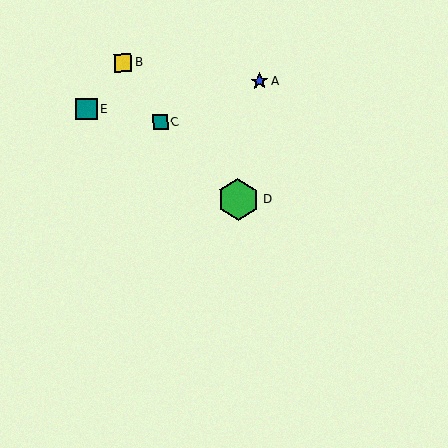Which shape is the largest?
The green hexagon (labeled D) is the largest.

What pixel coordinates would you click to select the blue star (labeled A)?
Click at (260, 81) to select the blue star A.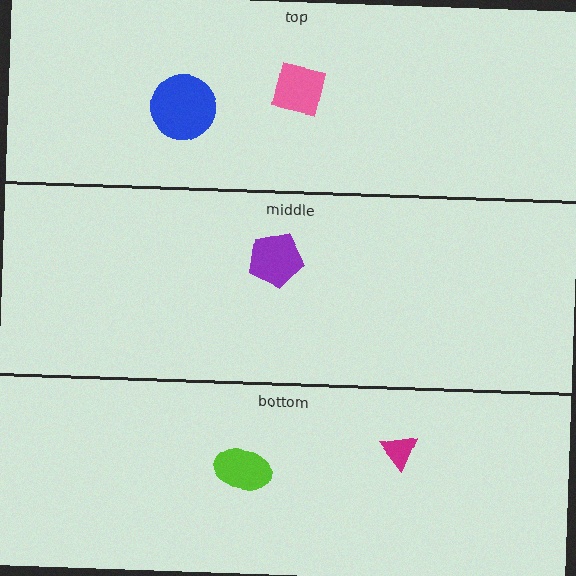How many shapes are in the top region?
2.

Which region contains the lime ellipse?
The bottom region.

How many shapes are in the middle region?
1.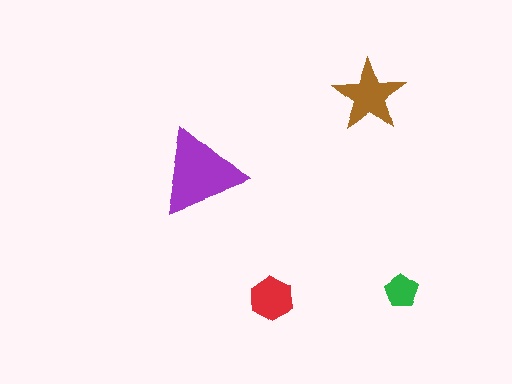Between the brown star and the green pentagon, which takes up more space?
The brown star.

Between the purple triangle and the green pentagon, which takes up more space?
The purple triangle.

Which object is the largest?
The purple triangle.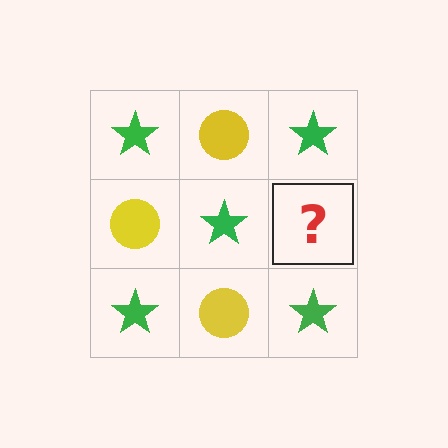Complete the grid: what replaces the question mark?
The question mark should be replaced with a yellow circle.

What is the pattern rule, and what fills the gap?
The rule is that it alternates green star and yellow circle in a checkerboard pattern. The gap should be filled with a yellow circle.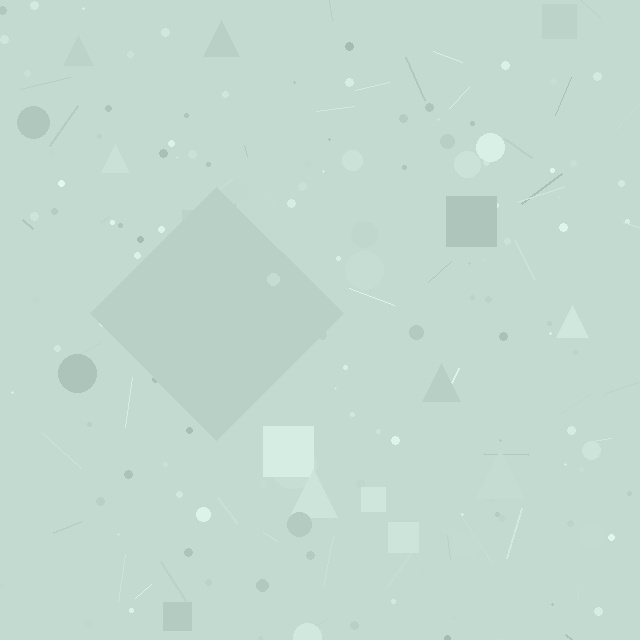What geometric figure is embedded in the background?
A diamond is embedded in the background.